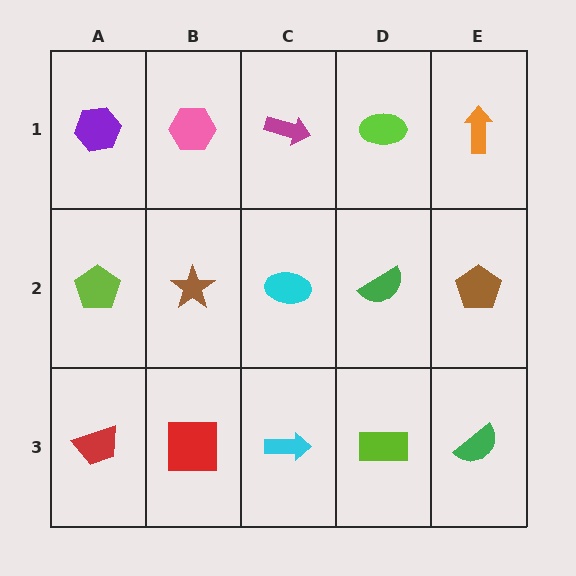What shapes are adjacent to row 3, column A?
A lime pentagon (row 2, column A), a red square (row 3, column B).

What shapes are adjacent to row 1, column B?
A brown star (row 2, column B), a purple hexagon (row 1, column A), a magenta arrow (row 1, column C).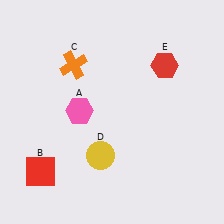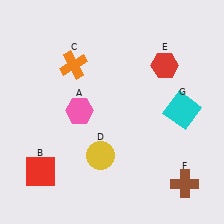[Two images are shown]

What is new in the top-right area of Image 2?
A cyan square (G) was added in the top-right area of Image 2.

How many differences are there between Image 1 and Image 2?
There are 2 differences between the two images.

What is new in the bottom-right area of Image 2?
A brown cross (F) was added in the bottom-right area of Image 2.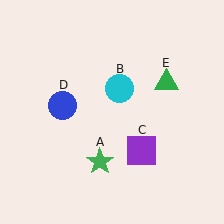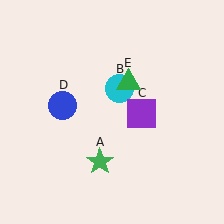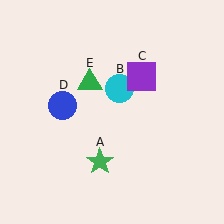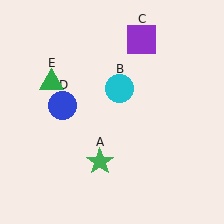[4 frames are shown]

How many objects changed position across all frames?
2 objects changed position: purple square (object C), green triangle (object E).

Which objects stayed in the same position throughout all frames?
Green star (object A) and cyan circle (object B) and blue circle (object D) remained stationary.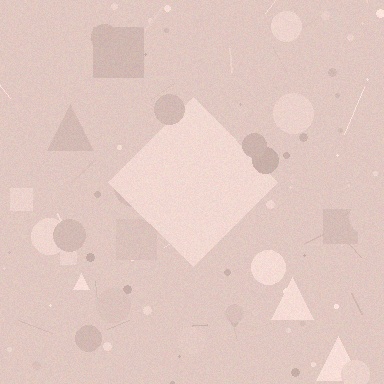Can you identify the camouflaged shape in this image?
The camouflaged shape is a diamond.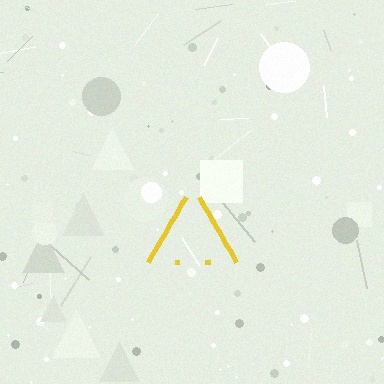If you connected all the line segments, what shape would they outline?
They would outline a triangle.